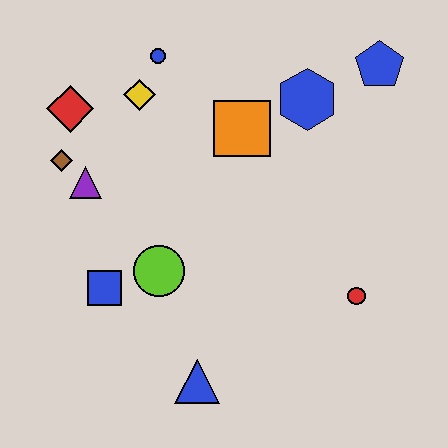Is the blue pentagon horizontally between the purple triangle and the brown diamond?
No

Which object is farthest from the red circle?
The red diamond is farthest from the red circle.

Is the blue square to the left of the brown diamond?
No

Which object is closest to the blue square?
The lime circle is closest to the blue square.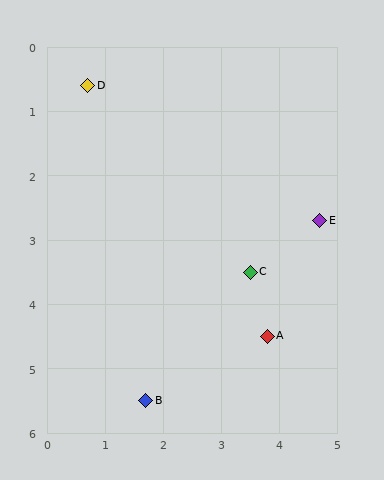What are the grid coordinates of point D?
Point D is at approximately (0.7, 0.6).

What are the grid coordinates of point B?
Point B is at approximately (1.7, 5.5).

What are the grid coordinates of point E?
Point E is at approximately (4.7, 2.7).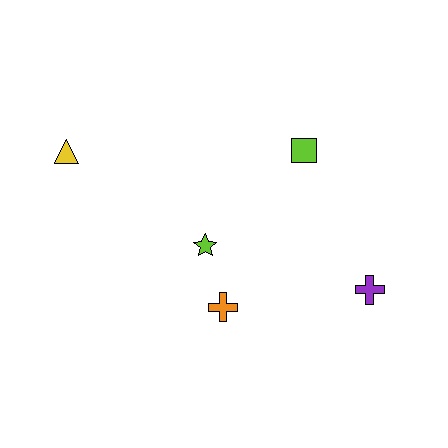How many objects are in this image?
There are 5 objects.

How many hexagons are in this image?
There are no hexagons.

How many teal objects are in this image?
There are no teal objects.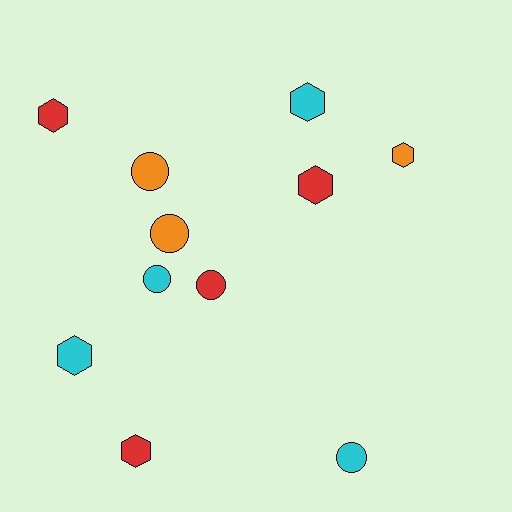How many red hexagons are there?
There are 3 red hexagons.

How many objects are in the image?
There are 11 objects.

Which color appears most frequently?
Cyan, with 4 objects.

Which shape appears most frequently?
Hexagon, with 6 objects.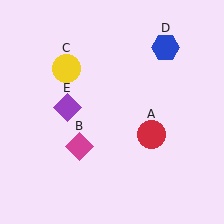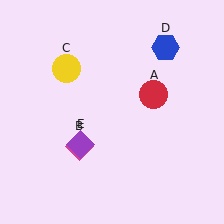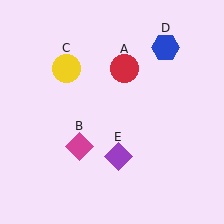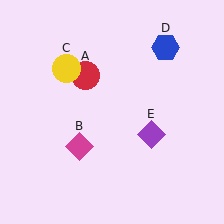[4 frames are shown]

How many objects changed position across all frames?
2 objects changed position: red circle (object A), purple diamond (object E).